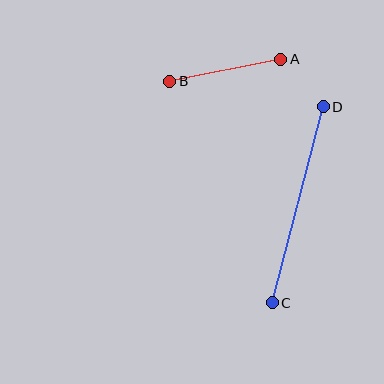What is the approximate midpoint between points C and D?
The midpoint is at approximately (298, 205) pixels.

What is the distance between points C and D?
The distance is approximately 203 pixels.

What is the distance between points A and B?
The distance is approximately 113 pixels.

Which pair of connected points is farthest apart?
Points C and D are farthest apart.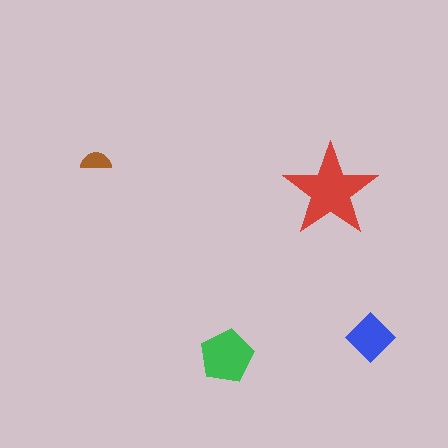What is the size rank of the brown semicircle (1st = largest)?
4th.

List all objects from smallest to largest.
The brown semicircle, the blue diamond, the green pentagon, the red star.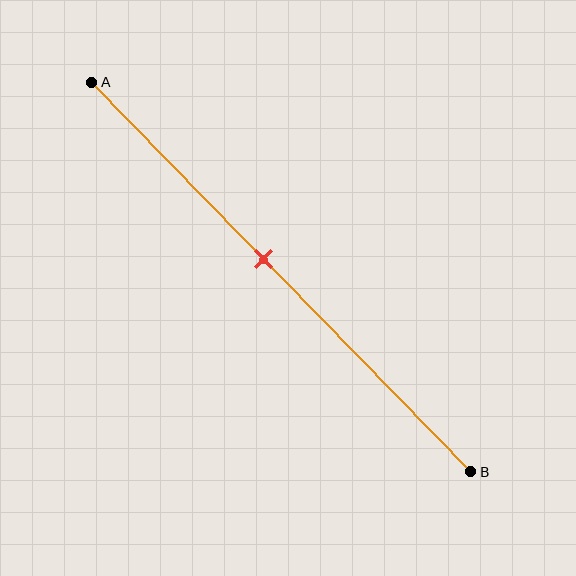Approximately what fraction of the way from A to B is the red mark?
The red mark is approximately 45% of the way from A to B.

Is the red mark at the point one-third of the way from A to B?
No, the mark is at about 45% from A, not at the 33% one-third point.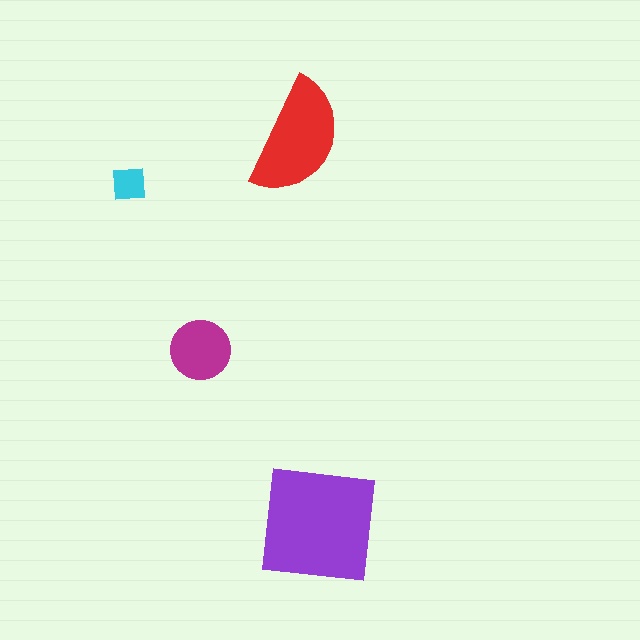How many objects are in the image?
There are 4 objects in the image.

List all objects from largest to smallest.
The purple square, the red semicircle, the magenta circle, the cyan square.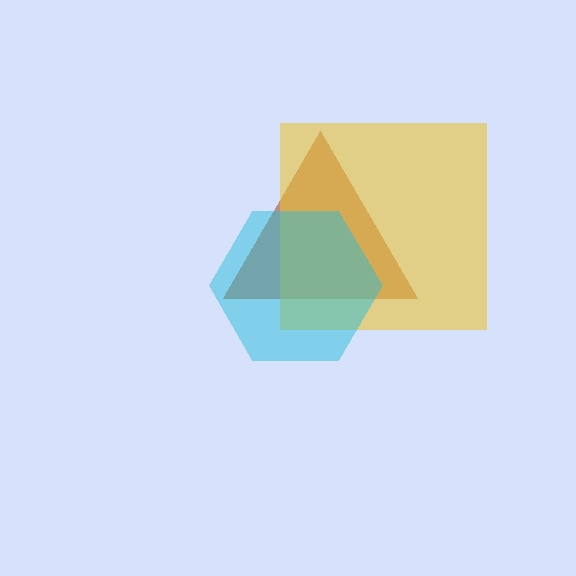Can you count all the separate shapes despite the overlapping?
Yes, there are 3 separate shapes.